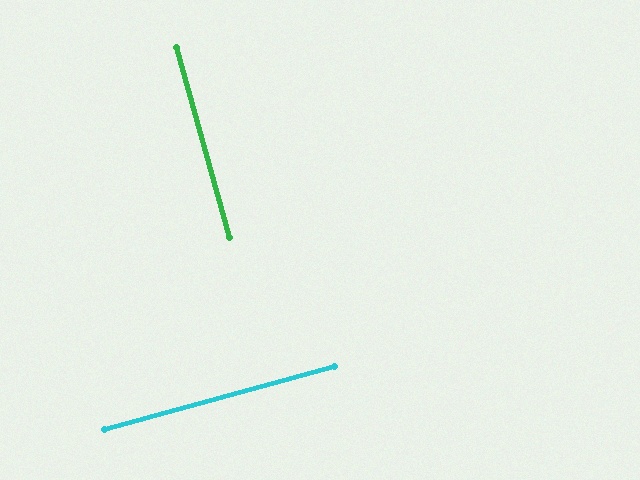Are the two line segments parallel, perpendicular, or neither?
Perpendicular — they meet at approximately 89°.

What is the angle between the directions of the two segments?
Approximately 89 degrees.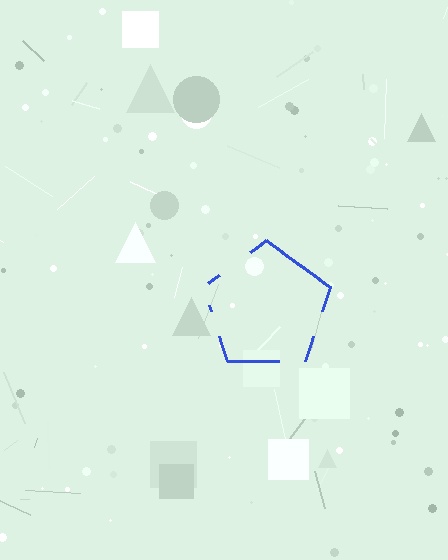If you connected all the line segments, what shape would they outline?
They would outline a pentagon.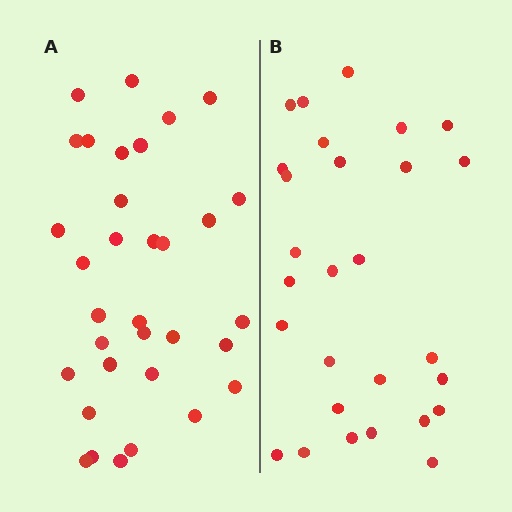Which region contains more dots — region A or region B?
Region A (the left region) has more dots.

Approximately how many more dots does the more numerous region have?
Region A has about 5 more dots than region B.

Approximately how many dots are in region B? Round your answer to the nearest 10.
About 30 dots. (The exact count is 28, which rounds to 30.)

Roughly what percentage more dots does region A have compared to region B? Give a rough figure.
About 20% more.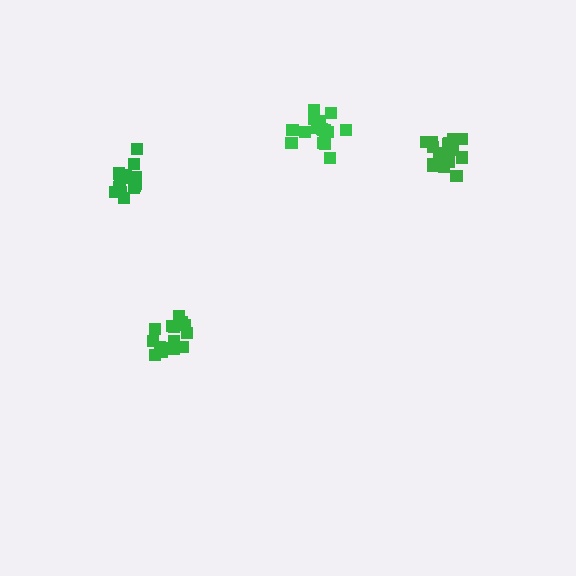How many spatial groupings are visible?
There are 4 spatial groupings.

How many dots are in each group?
Group 1: 18 dots, Group 2: 19 dots, Group 3: 19 dots, Group 4: 16 dots (72 total).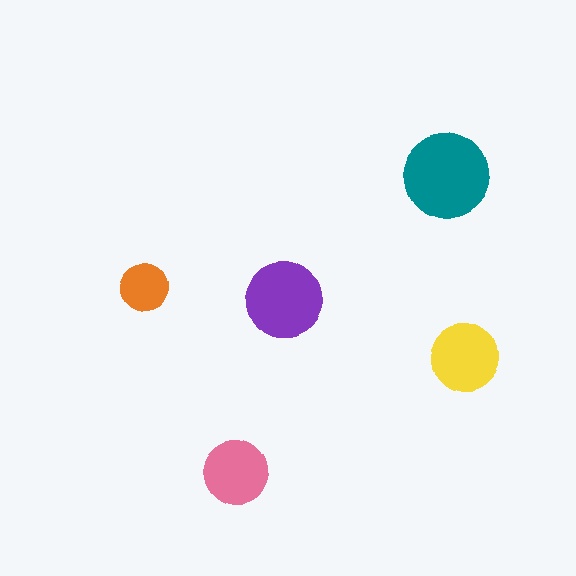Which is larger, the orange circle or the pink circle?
The pink one.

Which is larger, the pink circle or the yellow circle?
The yellow one.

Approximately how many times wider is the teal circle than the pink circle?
About 1.5 times wider.